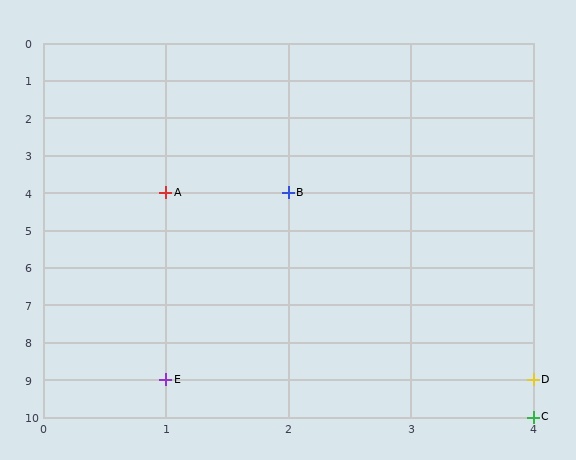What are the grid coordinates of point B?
Point B is at grid coordinates (2, 4).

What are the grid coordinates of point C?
Point C is at grid coordinates (4, 10).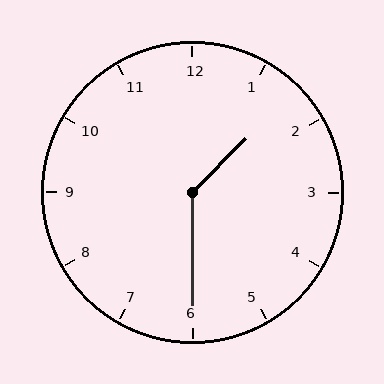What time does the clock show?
1:30.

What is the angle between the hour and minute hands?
Approximately 135 degrees.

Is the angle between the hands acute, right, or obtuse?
It is obtuse.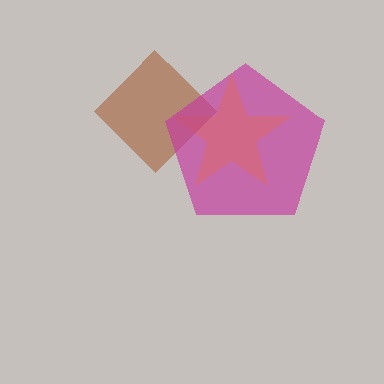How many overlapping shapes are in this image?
There are 3 overlapping shapes in the image.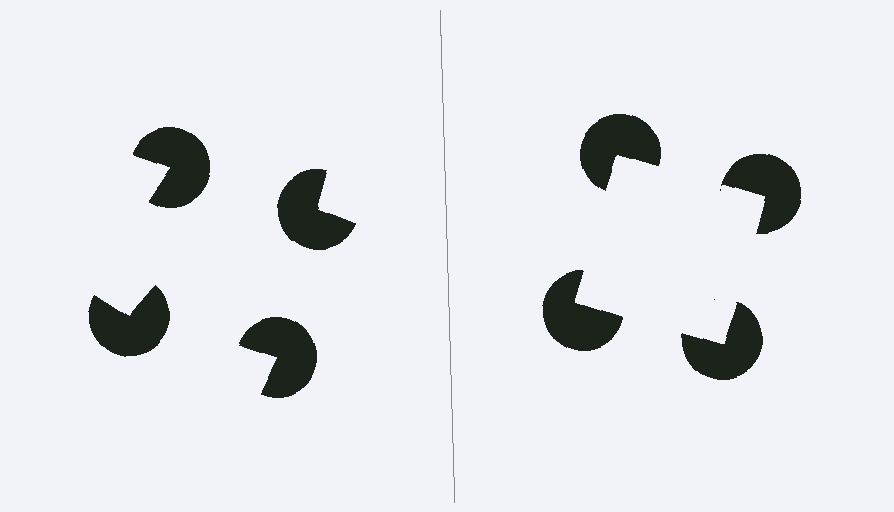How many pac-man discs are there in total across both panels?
8 — 4 on each side.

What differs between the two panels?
The pac-man discs are positioned identically on both sides; only the wedge orientations differ. On the right they align to a square; on the left they are misaligned.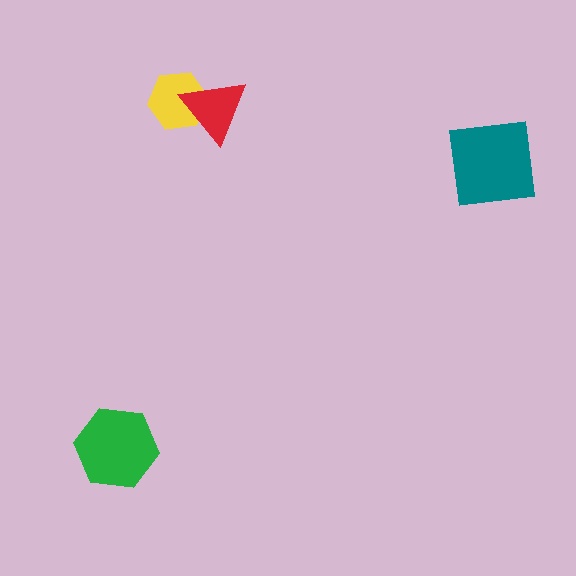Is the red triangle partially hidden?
No, no other shape covers it.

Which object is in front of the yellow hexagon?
The red triangle is in front of the yellow hexagon.